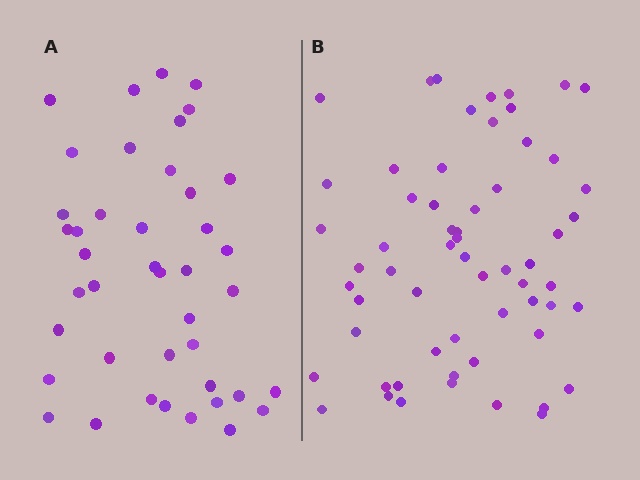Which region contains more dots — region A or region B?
Region B (the right region) has more dots.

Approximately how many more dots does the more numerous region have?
Region B has approximately 20 more dots than region A.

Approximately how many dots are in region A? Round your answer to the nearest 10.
About 40 dots. (The exact count is 42, which rounds to 40.)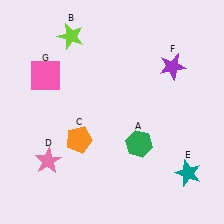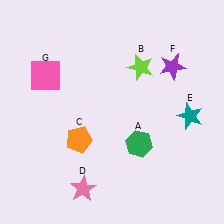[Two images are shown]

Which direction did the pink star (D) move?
The pink star (D) moved right.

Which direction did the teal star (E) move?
The teal star (E) moved up.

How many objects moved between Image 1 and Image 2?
3 objects moved between the two images.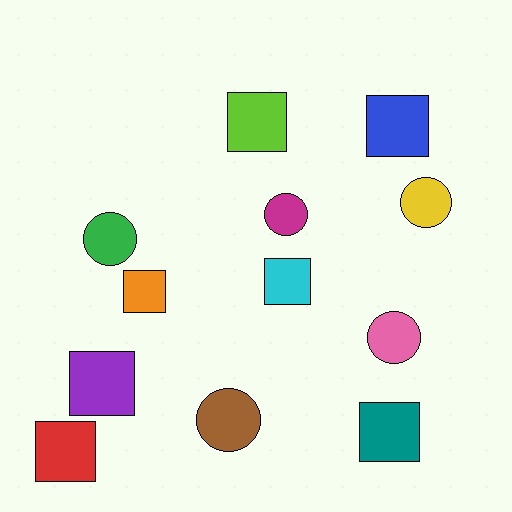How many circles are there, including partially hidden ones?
There are 5 circles.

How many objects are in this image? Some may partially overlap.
There are 12 objects.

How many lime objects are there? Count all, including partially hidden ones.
There is 1 lime object.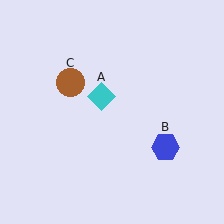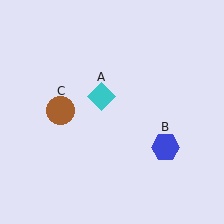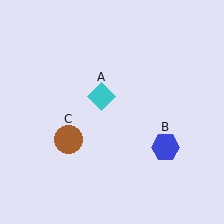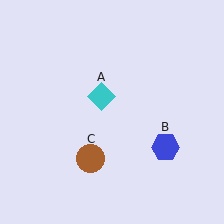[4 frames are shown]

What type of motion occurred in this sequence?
The brown circle (object C) rotated counterclockwise around the center of the scene.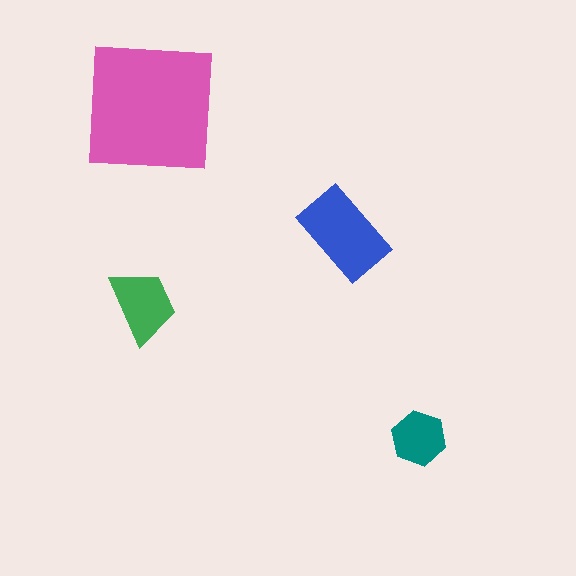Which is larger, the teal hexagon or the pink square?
The pink square.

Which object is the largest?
The pink square.